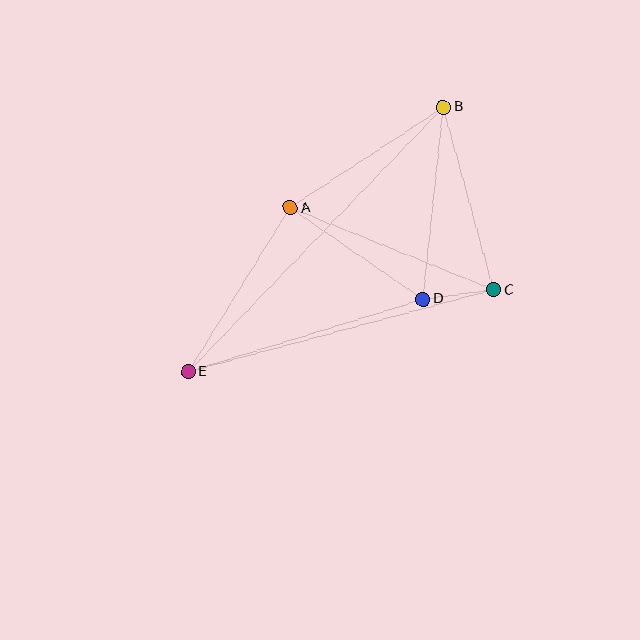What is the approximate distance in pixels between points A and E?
The distance between A and E is approximately 193 pixels.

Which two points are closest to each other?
Points C and D are closest to each other.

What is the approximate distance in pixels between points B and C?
The distance between B and C is approximately 189 pixels.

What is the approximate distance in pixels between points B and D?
The distance between B and D is approximately 193 pixels.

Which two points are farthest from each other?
Points B and E are farthest from each other.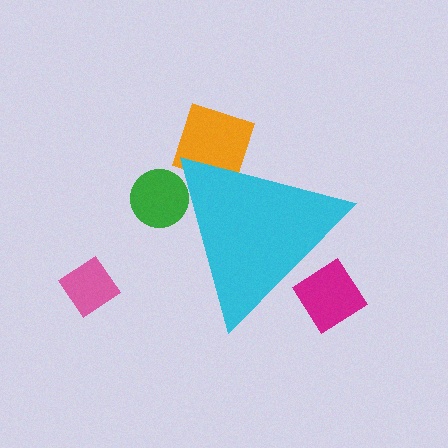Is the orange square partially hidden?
Yes, the orange square is partially hidden behind the cyan triangle.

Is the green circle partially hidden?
Yes, the green circle is partially hidden behind the cyan triangle.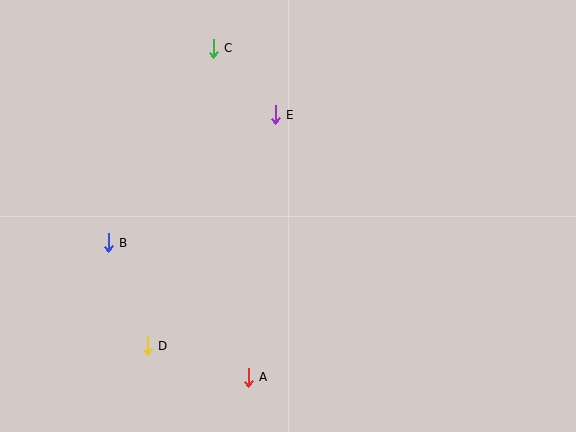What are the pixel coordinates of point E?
Point E is at (275, 115).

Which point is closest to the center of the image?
Point E at (275, 115) is closest to the center.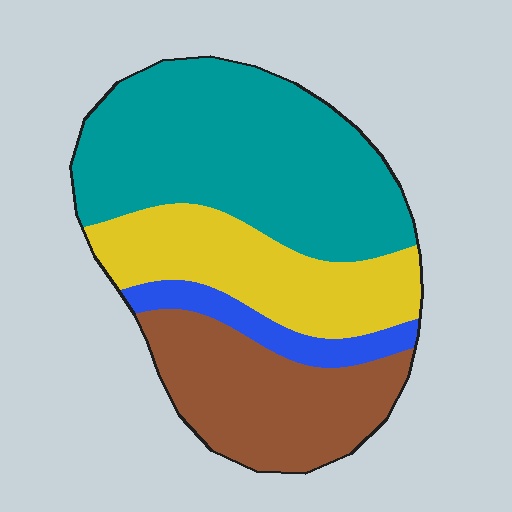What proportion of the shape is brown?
Brown covers about 25% of the shape.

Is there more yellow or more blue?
Yellow.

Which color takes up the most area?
Teal, at roughly 45%.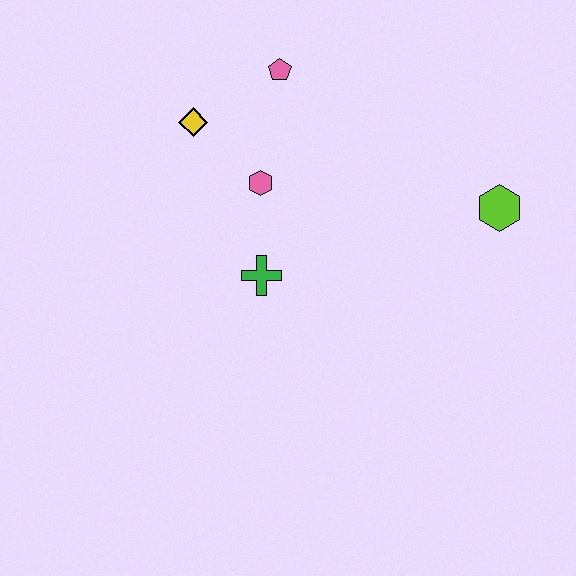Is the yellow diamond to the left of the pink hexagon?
Yes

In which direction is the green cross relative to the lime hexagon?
The green cross is to the left of the lime hexagon.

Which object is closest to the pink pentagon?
The yellow diamond is closest to the pink pentagon.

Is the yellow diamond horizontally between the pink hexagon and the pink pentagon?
No